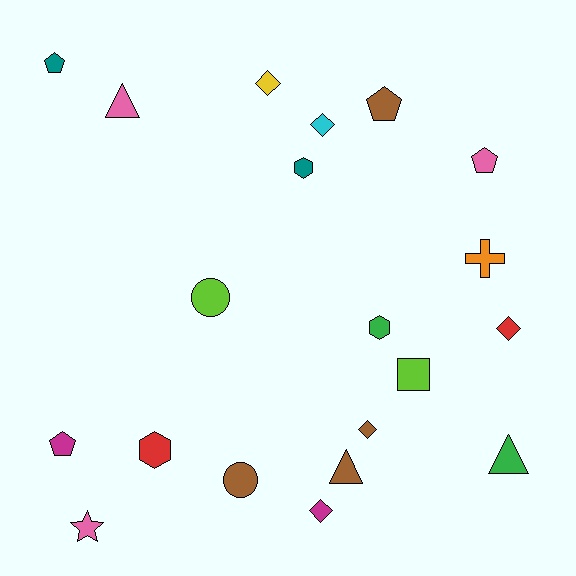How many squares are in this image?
There is 1 square.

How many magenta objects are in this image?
There are 2 magenta objects.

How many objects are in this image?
There are 20 objects.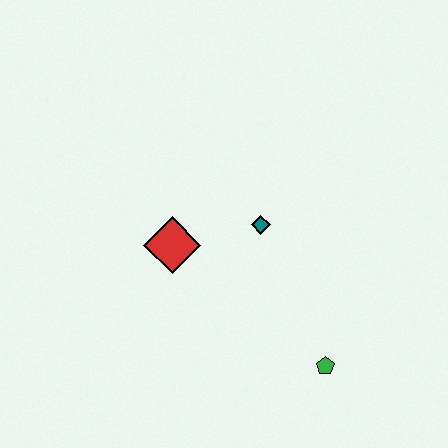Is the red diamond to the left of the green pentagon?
Yes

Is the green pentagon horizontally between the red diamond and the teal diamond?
No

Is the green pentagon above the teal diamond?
No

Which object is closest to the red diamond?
The teal diamond is closest to the red diamond.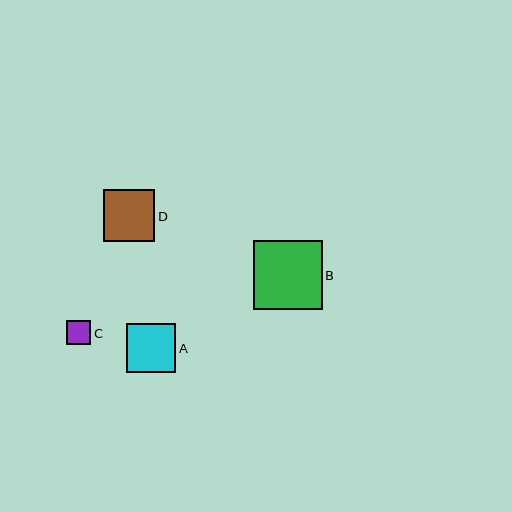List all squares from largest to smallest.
From largest to smallest: B, D, A, C.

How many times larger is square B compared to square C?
Square B is approximately 2.9 times the size of square C.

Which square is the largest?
Square B is the largest with a size of approximately 69 pixels.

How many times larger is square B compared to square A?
Square B is approximately 1.4 times the size of square A.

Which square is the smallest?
Square C is the smallest with a size of approximately 24 pixels.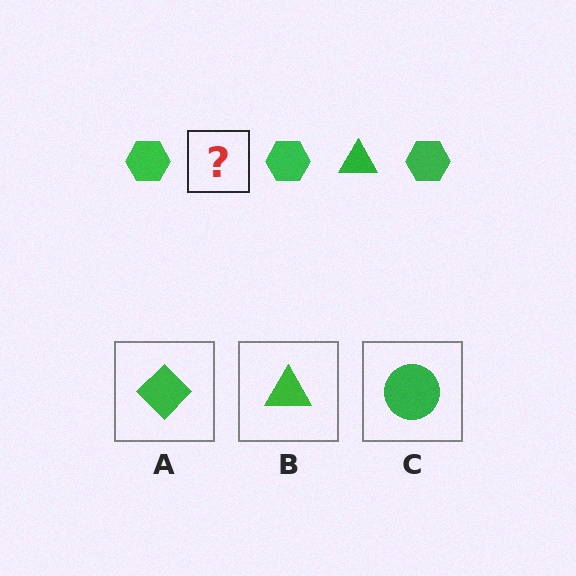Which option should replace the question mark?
Option B.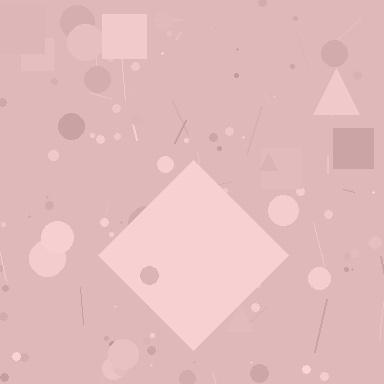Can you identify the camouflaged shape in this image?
The camouflaged shape is a diamond.